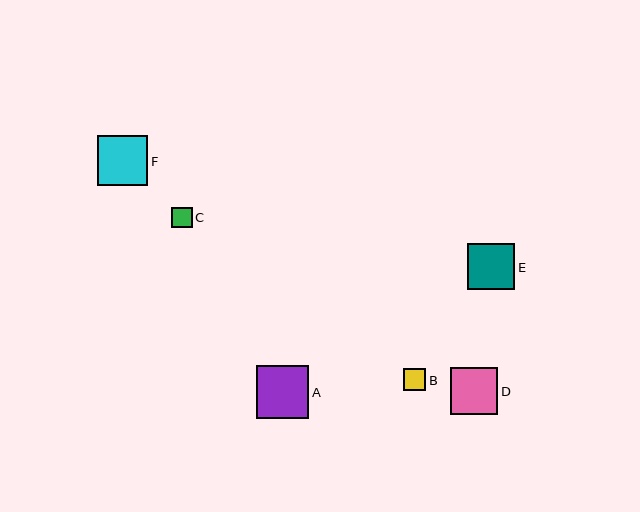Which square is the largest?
Square A is the largest with a size of approximately 52 pixels.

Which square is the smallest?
Square C is the smallest with a size of approximately 21 pixels.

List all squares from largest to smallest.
From largest to smallest: A, F, D, E, B, C.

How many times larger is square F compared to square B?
Square F is approximately 2.3 times the size of square B.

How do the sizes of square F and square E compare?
Square F and square E are approximately the same size.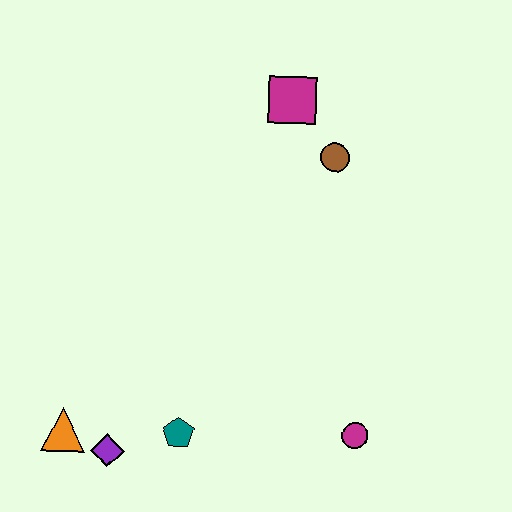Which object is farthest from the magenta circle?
The magenta square is farthest from the magenta circle.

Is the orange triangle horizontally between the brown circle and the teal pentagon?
No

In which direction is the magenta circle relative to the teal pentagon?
The magenta circle is to the right of the teal pentagon.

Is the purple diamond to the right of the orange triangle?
Yes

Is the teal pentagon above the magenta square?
No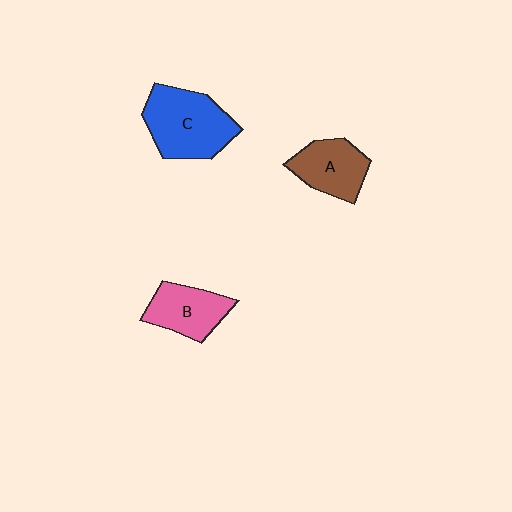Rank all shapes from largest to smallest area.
From largest to smallest: C (blue), A (brown), B (pink).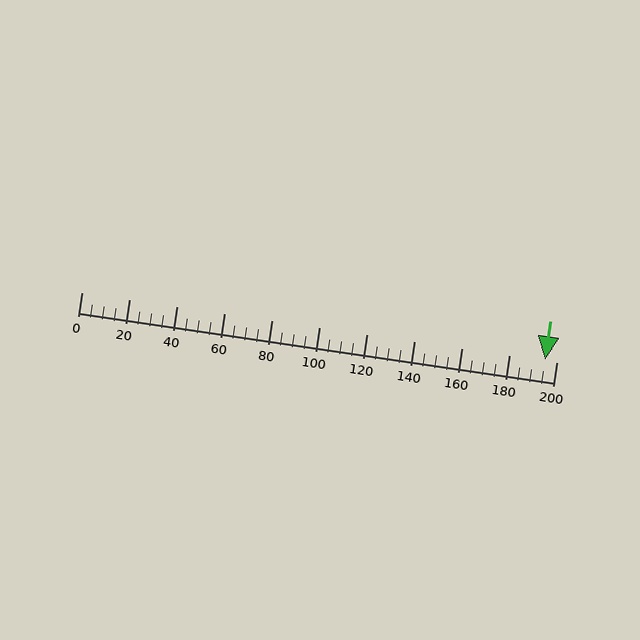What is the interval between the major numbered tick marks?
The major tick marks are spaced 20 units apart.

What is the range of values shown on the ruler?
The ruler shows values from 0 to 200.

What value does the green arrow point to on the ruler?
The green arrow points to approximately 195.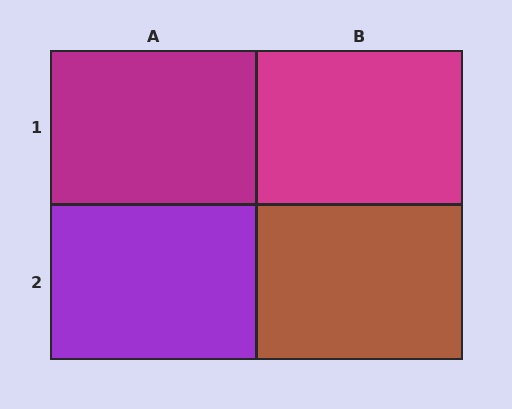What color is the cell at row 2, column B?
Brown.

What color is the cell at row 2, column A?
Purple.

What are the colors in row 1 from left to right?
Magenta, magenta.